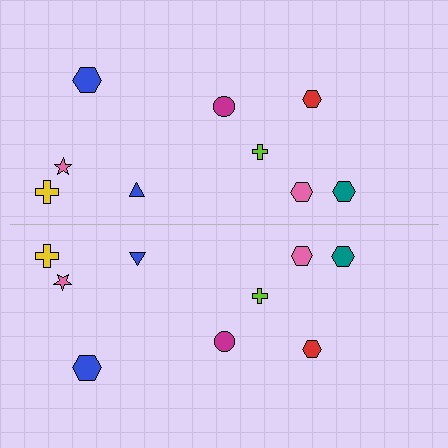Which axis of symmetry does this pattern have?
The pattern has a horizontal axis of symmetry running through the center of the image.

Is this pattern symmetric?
Yes, this pattern has bilateral (reflection) symmetry.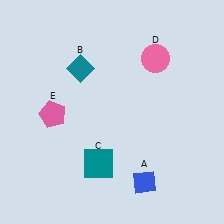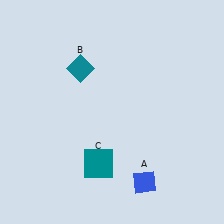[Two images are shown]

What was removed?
The pink circle (D), the pink pentagon (E) were removed in Image 2.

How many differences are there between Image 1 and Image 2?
There are 2 differences between the two images.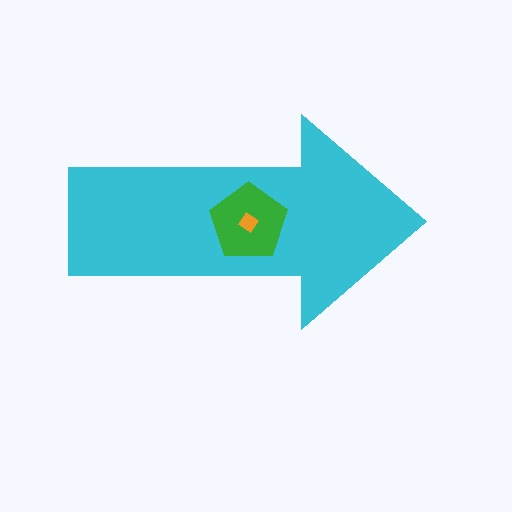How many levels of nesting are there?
3.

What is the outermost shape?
The cyan arrow.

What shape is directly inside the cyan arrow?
The green pentagon.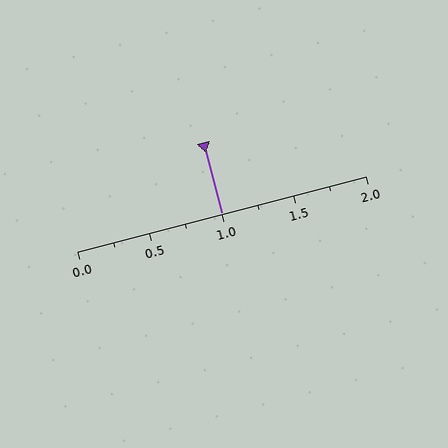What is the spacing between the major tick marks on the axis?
The major ticks are spaced 0.5 apart.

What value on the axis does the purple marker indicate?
The marker indicates approximately 1.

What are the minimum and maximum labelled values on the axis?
The axis runs from 0.0 to 2.0.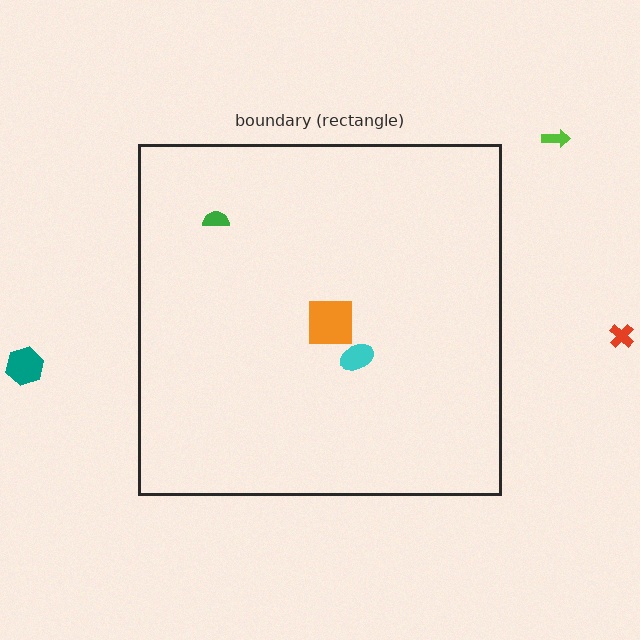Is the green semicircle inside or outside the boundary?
Inside.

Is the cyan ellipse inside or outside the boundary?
Inside.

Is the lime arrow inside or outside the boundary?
Outside.